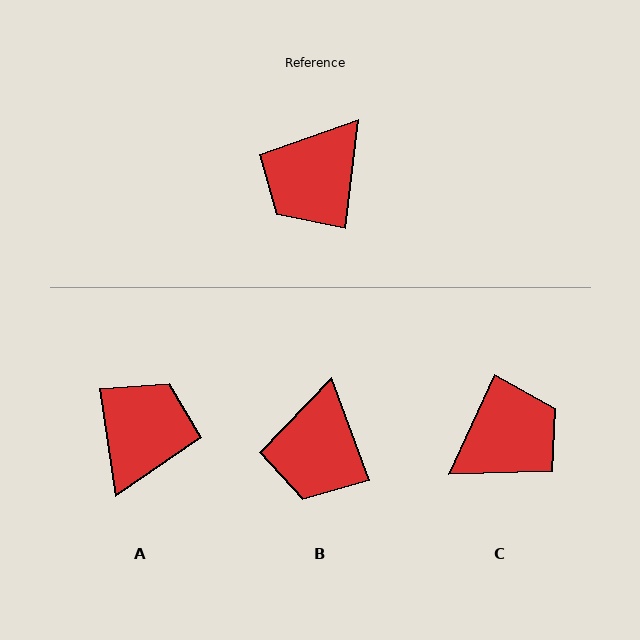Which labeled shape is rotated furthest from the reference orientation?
A, about 165 degrees away.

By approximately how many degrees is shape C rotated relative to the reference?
Approximately 162 degrees counter-clockwise.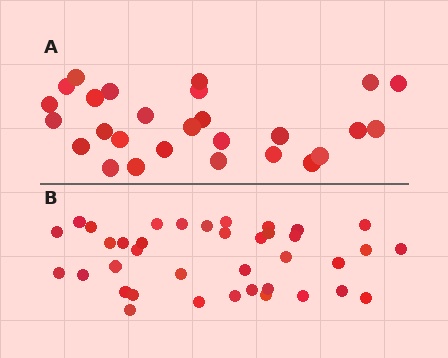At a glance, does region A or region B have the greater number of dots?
Region B (the bottom region) has more dots.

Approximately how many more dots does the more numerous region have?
Region B has roughly 12 or so more dots than region A.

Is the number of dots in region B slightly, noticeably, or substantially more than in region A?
Region B has noticeably more, but not dramatically so. The ratio is roughly 1.4 to 1.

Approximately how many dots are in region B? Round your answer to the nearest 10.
About 40 dots. (The exact count is 38, which rounds to 40.)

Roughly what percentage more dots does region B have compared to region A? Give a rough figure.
About 40% more.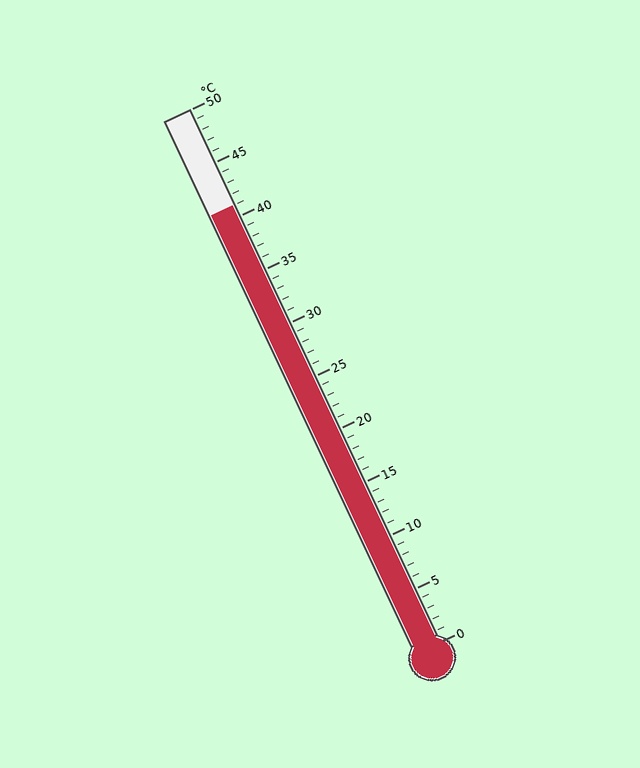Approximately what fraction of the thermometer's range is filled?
The thermometer is filled to approximately 80% of its range.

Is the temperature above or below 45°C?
The temperature is below 45°C.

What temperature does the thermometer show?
The thermometer shows approximately 41°C.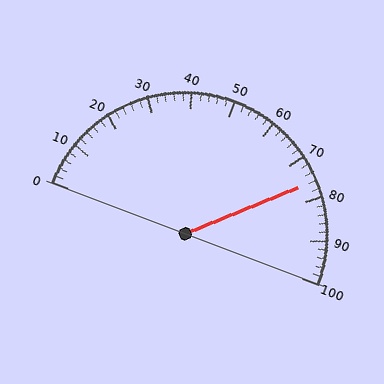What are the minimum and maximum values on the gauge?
The gauge ranges from 0 to 100.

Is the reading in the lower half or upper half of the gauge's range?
The reading is in the upper half of the range (0 to 100).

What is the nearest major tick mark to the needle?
The nearest major tick mark is 80.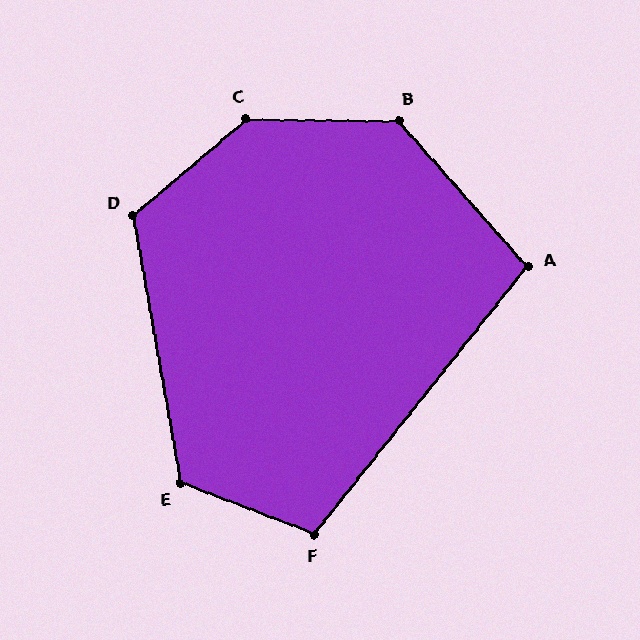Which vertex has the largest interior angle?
C, at approximately 139 degrees.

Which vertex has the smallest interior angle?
A, at approximately 100 degrees.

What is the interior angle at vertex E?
Approximately 121 degrees (obtuse).